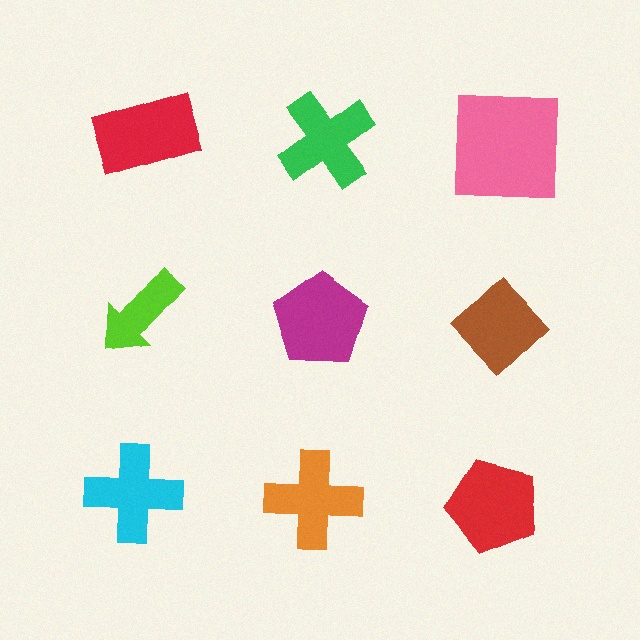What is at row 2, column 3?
A brown diamond.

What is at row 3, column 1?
A cyan cross.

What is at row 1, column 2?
A green cross.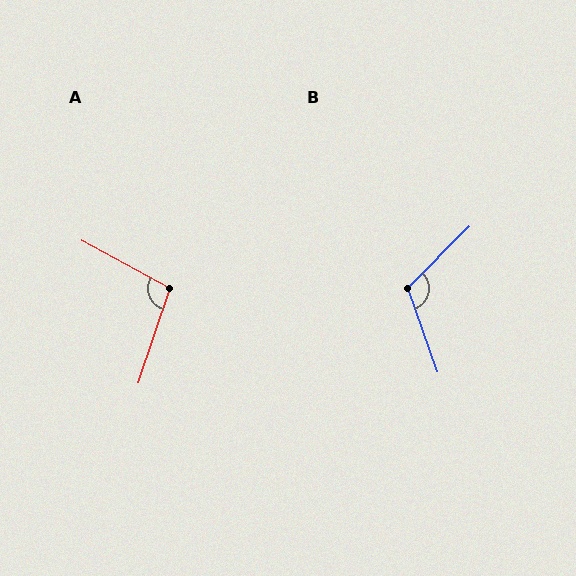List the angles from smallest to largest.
A (100°), B (115°).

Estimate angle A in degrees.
Approximately 100 degrees.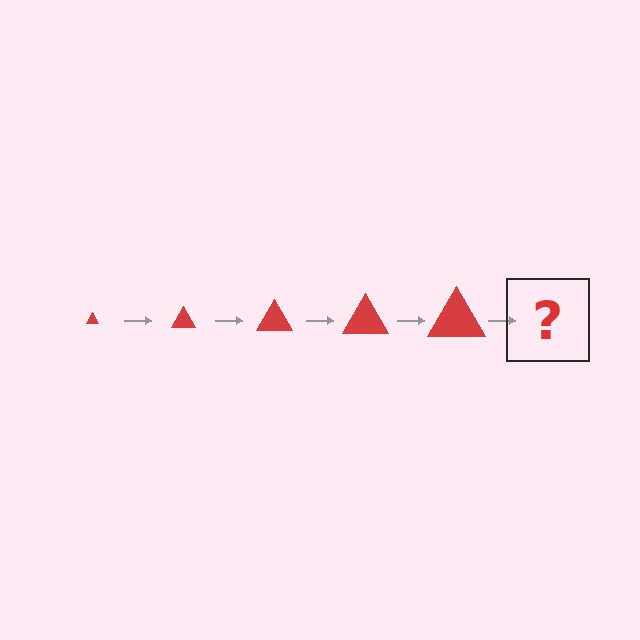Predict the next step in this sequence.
The next step is a red triangle, larger than the previous one.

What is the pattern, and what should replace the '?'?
The pattern is that the triangle gets progressively larger each step. The '?' should be a red triangle, larger than the previous one.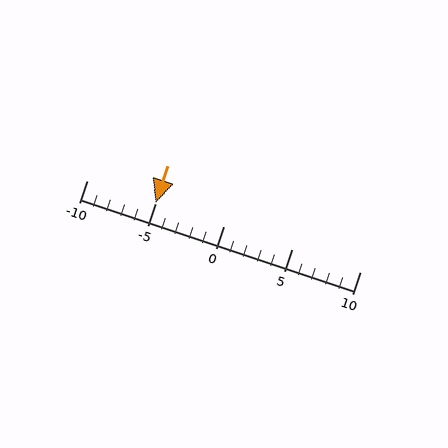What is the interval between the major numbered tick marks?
The major tick marks are spaced 5 units apart.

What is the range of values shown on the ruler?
The ruler shows values from -10 to 10.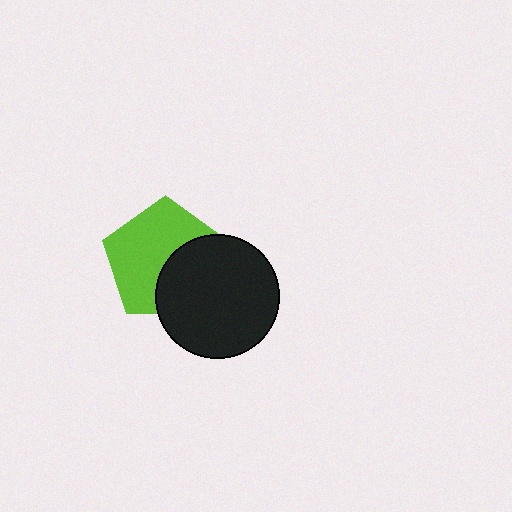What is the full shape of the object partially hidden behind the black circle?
The partially hidden object is a lime pentagon.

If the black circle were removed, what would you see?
You would see the complete lime pentagon.